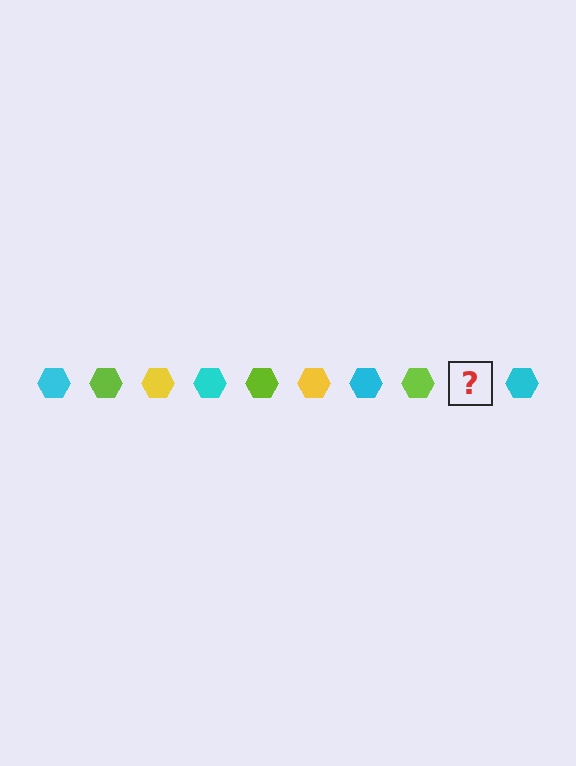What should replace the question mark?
The question mark should be replaced with a yellow hexagon.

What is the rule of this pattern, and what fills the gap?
The rule is that the pattern cycles through cyan, lime, yellow hexagons. The gap should be filled with a yellow hexagon.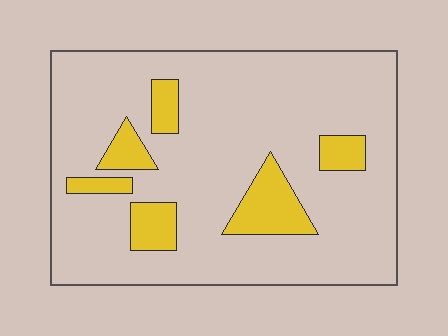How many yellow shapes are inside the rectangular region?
6.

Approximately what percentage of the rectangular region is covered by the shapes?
Approximately 15%.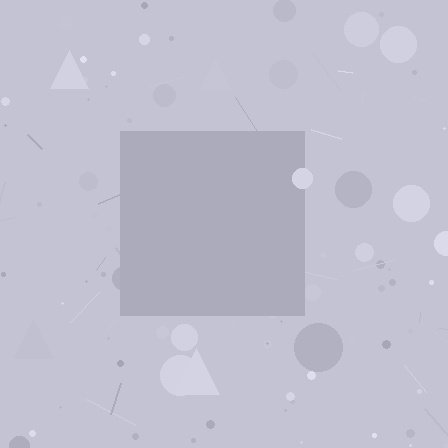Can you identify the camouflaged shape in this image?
The camouflaged shape is a square.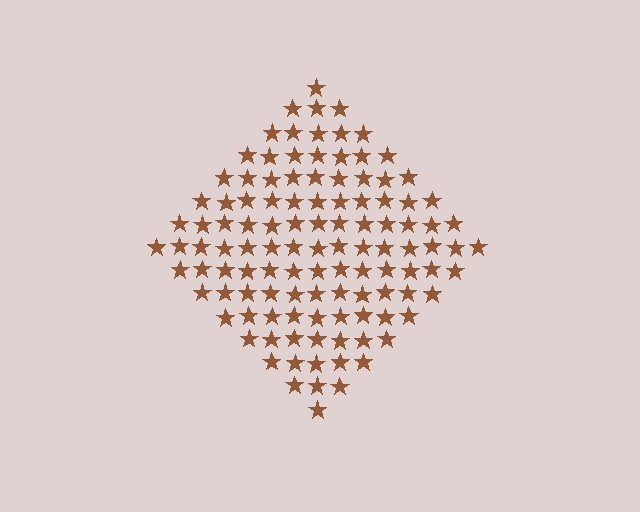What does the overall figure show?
The overall figure shows a diamond.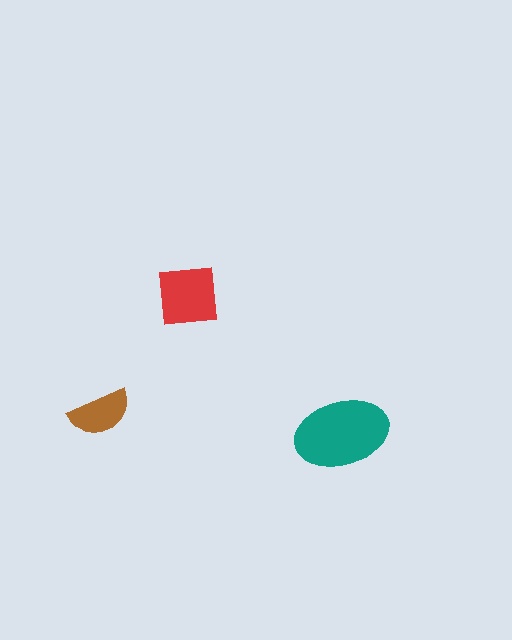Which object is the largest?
The teal ellipse.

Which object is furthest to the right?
The teal ellipse is rightmost.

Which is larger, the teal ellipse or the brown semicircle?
The teal ellipse.